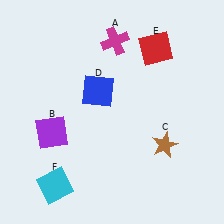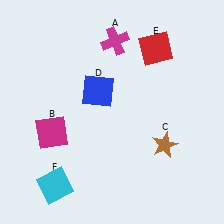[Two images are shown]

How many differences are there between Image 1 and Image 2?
There is 1 difference between the two images.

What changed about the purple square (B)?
In Image 1, B is purple. In Image 2, it changed to magenta.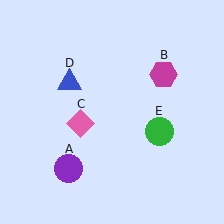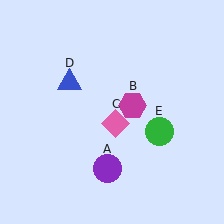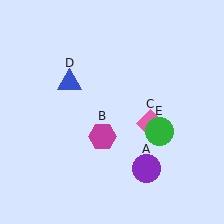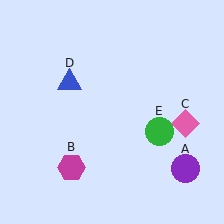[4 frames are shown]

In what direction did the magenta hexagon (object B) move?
The magenta hexagon (object B) moved down and to the left.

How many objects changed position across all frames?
3 objects changed position: purple circle (object A), magenta hexagon (object B), pink diamond (object C).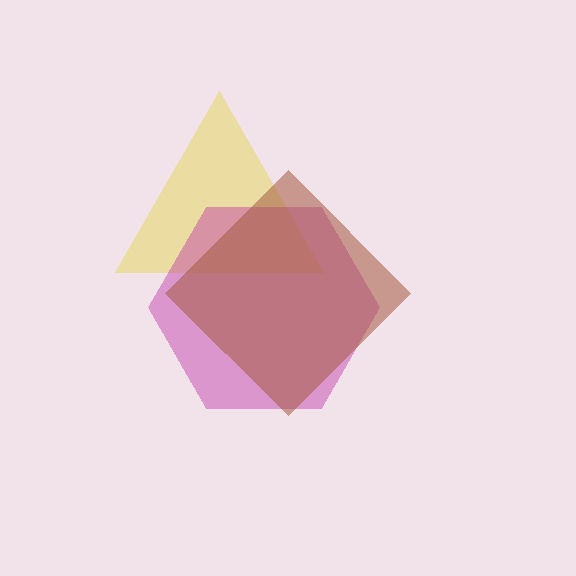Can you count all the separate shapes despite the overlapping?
Yes, there are 3 separate shapes.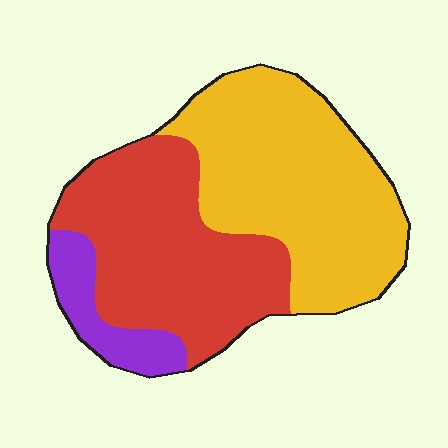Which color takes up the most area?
Yellow, at roughly 50%.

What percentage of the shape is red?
Red covers roughly 40% of the shape.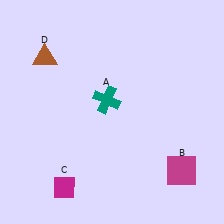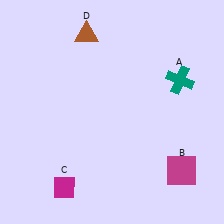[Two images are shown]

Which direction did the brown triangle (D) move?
The brown triangle (D) moved right.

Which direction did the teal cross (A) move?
The teal cross (A) moved right.